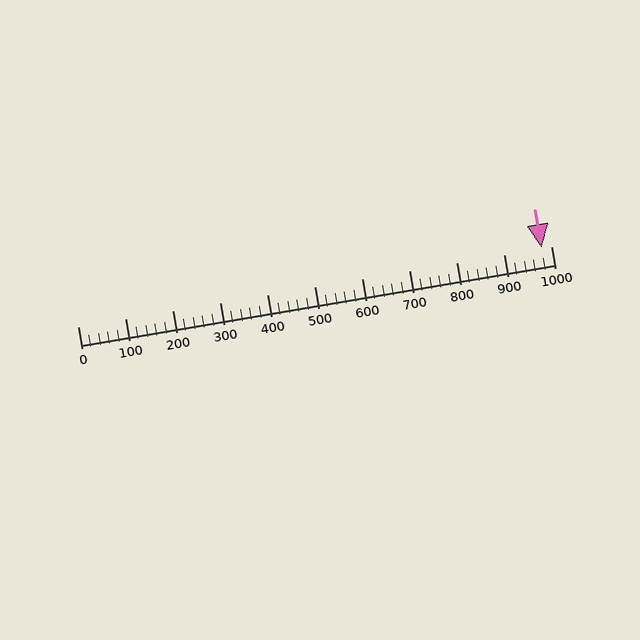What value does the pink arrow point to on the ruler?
The pink arrow points to approximately 980.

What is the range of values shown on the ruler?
The ruler shows values from 0 to 1000.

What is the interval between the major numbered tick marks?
The major tick marks are spaced 100 units apart.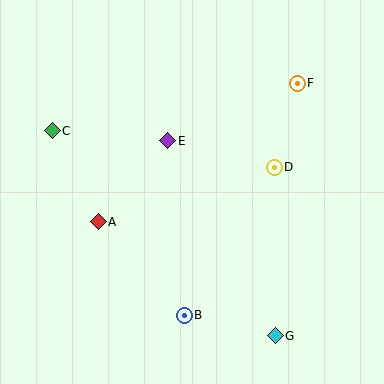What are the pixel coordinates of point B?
Point B is at (184, 315).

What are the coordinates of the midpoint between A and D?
The midpoint between A and D is at (186, 194).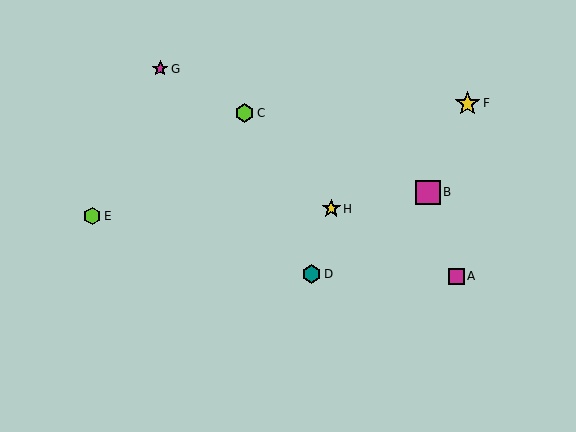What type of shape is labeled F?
Shape F is a yellow star.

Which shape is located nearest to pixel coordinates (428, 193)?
The magenta square (labeled B) at (428, 192) is nearest to that location.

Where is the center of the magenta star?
The center of the magenta star is at (160, 69).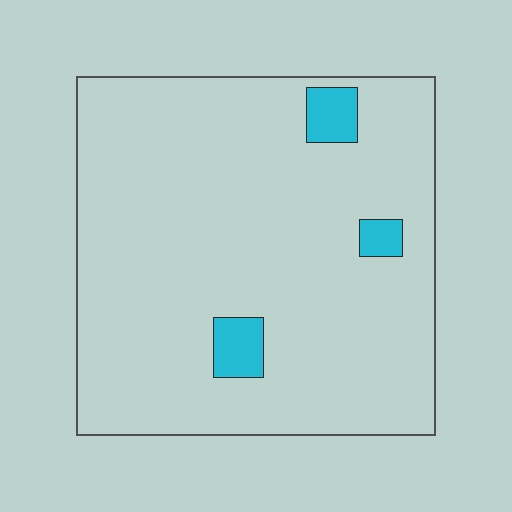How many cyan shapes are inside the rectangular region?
3.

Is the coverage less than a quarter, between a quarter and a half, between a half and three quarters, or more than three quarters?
Less than a quarter.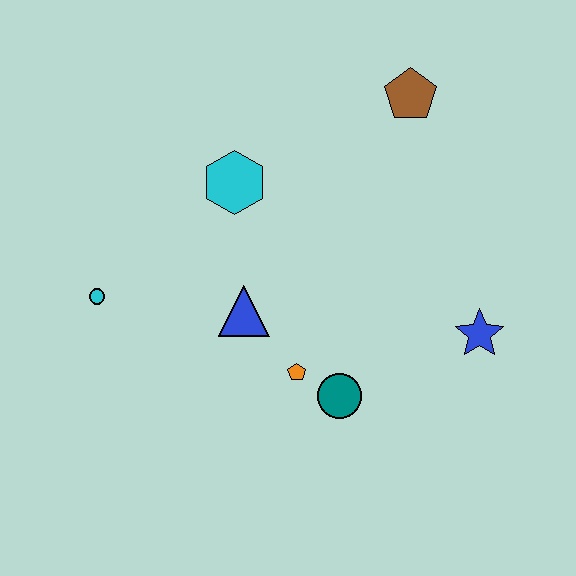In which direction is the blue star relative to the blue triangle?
The blue star is to the right of the blue triangle.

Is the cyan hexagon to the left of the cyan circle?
No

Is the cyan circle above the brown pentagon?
No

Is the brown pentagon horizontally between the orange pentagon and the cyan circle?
No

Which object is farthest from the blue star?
The cyan circle is farthest from the blue star.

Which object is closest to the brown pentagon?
The cyan hexagon is closest to the brown pentagon.